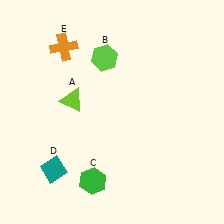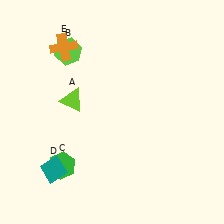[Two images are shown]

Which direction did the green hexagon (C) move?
The green hexagon (C) moved left.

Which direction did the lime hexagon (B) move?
The lime hexagon (B) moved left.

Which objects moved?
The objects that moved are: the lime hexagon (B), the green hexagon (C).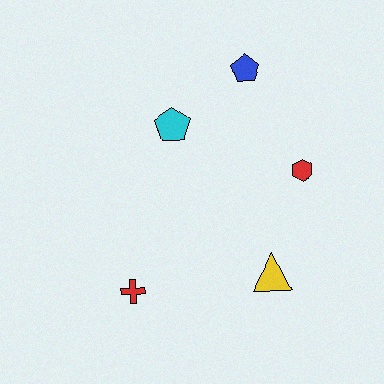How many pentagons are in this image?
There are 2 pentagons.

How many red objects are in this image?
There are 2 red objects.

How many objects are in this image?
There are 5 objects.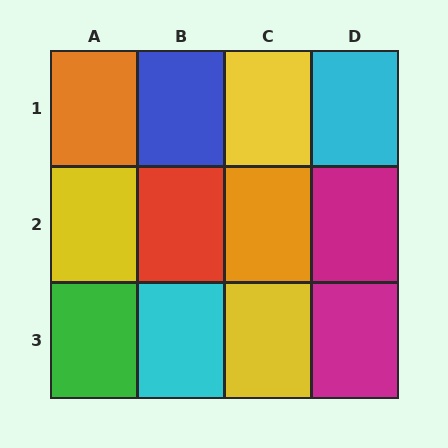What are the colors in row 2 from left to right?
Yellow, red, orange, magenta.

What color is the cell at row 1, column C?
Yellow.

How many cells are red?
1 cell is red.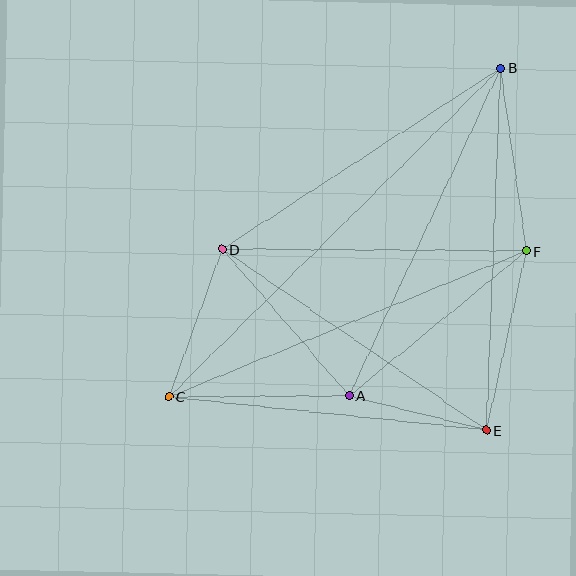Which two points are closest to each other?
Points A and E are closest to each other.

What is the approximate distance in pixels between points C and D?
The distance between C and D is approximately 157 pixels.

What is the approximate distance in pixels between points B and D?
The distance between B and D is approximately 332 pixels.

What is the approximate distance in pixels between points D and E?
The distance between D and E is approximately 320 pixels.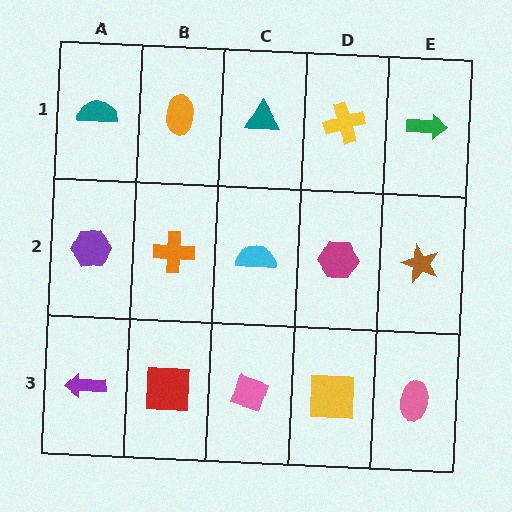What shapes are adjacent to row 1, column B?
An orange cross (row 2, column B), a teal semicircle (row 1, column A), a teal triangle (row 1, column C).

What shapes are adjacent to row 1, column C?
A cyan semicircle (row 2, column C), an orange ellipse (row 1, column B), a yellow cross (row 1, column D).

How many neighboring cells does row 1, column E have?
2.